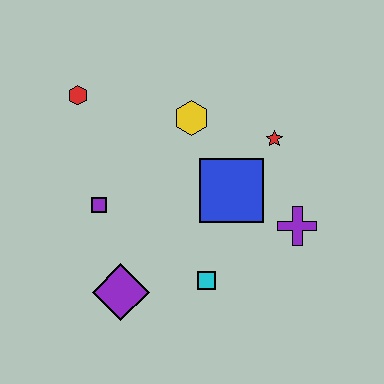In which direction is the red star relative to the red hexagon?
The red star is to the right of the red hexagon.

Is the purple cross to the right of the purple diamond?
Yes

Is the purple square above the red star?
No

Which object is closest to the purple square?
The purple diamond is closest to the purple square.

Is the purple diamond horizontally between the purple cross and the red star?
No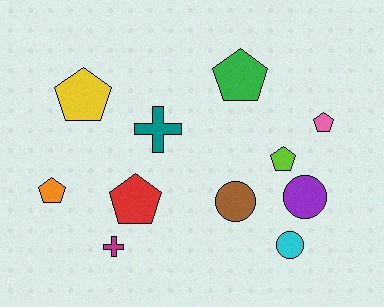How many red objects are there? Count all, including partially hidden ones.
There is 1 red object.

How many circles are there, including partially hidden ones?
There are 3 circles.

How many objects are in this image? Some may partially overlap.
There are 11 objects.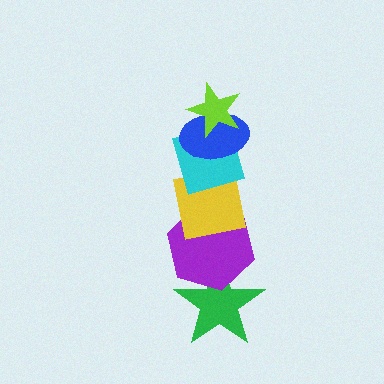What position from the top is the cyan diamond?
The cyan diamond is 3rd from the top.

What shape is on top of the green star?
The purple hexagon is on top of the green star.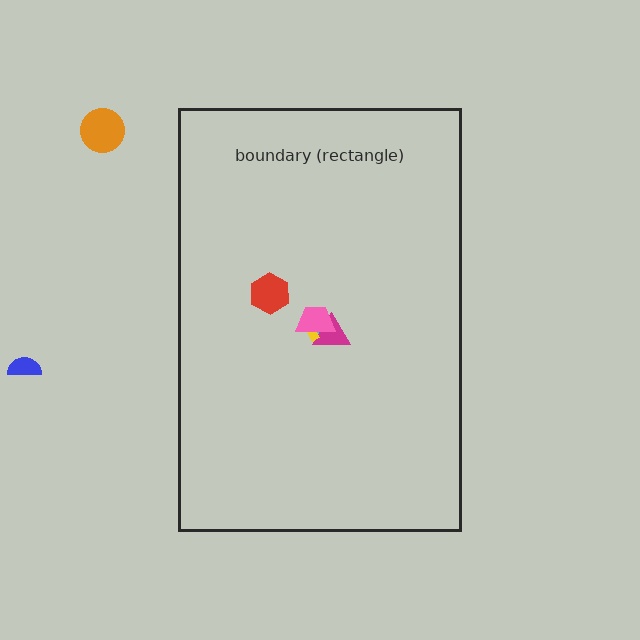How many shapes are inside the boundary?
5 inside, 2 outside.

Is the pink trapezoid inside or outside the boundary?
Inside.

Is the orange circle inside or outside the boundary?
Outside.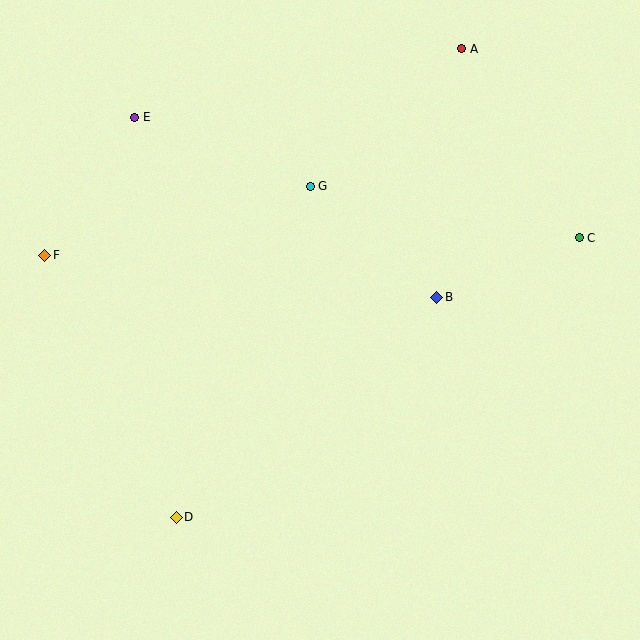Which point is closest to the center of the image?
Point B at (437, 297) is closest to the center.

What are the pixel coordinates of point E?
Point E is at (135, 117).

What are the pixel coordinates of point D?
Point D is at (176, 517).